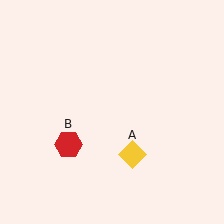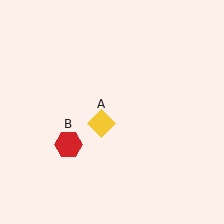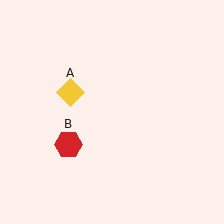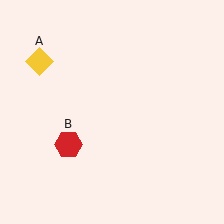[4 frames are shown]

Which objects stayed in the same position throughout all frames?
Red hexagon (object B) remained stationary.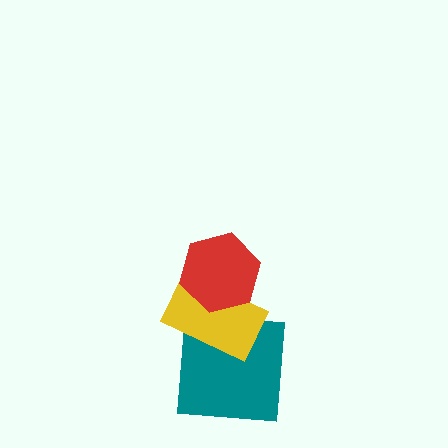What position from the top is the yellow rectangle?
The yellow rectangle is 2nd from the top.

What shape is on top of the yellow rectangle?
The red hexagon is on top of the yellow rectangle.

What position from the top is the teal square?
The teal square is 3rd from the top.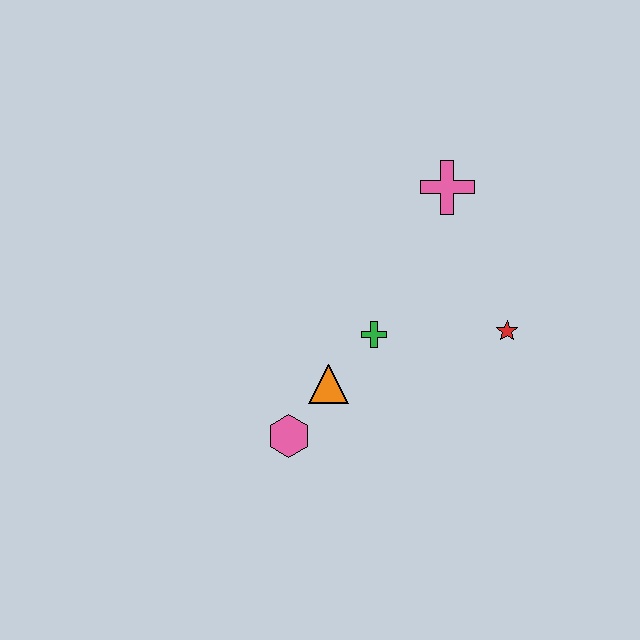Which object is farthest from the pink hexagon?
The pink cross is farthest from the pink hexagon.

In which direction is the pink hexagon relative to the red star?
The pink hexagon is to the left of the red star.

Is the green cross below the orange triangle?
No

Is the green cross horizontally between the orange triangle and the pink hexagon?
No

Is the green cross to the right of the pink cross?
No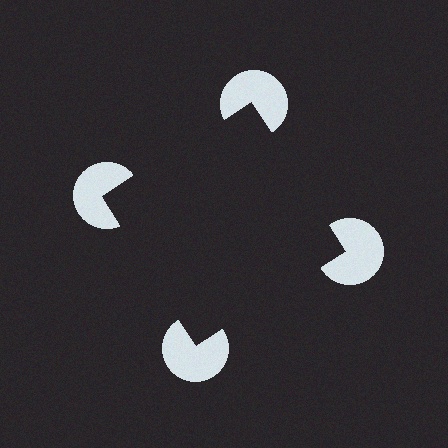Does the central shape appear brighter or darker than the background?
It typically appears slightly darker than the background, even though no actual brightness change is drawn.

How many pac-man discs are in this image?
There are 4 — one at each vertex of the illusory square.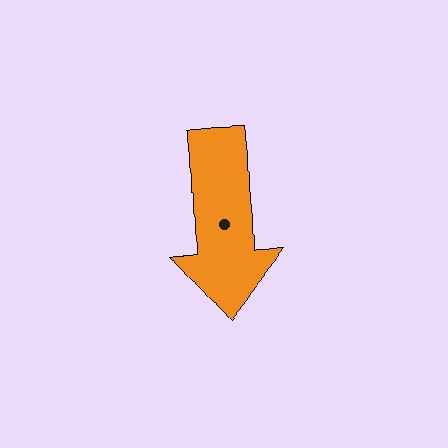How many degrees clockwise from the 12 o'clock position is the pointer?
Approximately 178 degrees.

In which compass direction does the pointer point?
South.